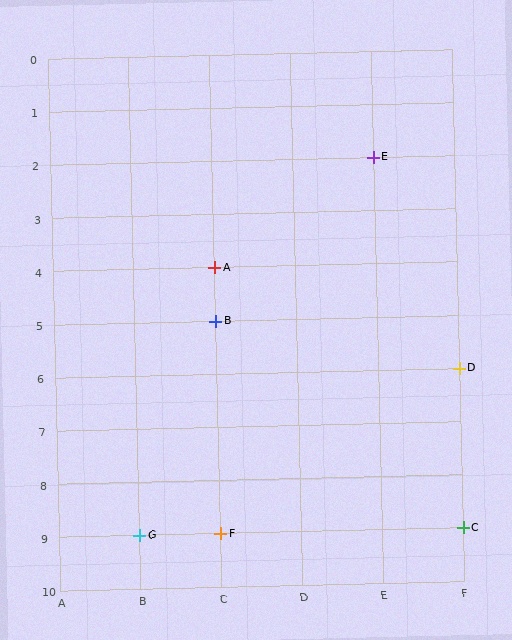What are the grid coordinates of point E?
Point E is at grid coordinates (E, 2).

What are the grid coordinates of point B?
Point B is at grid coordinates (C, 5).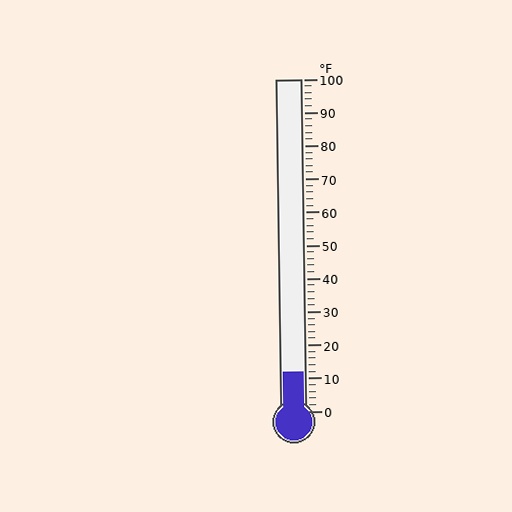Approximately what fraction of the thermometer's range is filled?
The thermometer is filled to approximately 10% of its range.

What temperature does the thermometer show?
The thermometer shows approximately 12°F.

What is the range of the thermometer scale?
The thermometer scale ranges from 0°F to 100°F.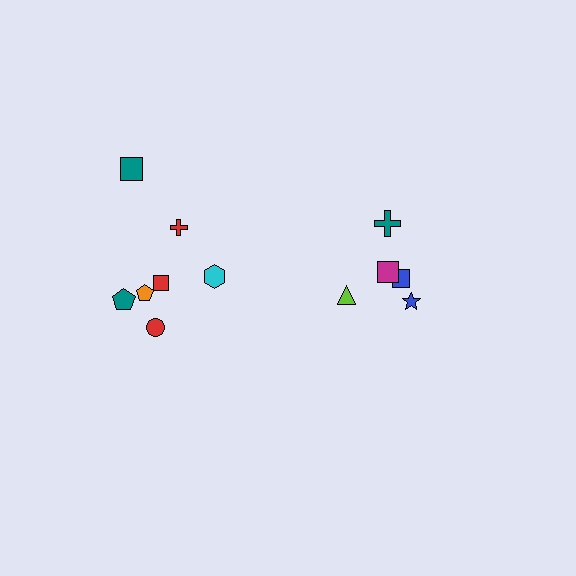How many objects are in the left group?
There are 7 objects.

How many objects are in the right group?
There are 5 objects.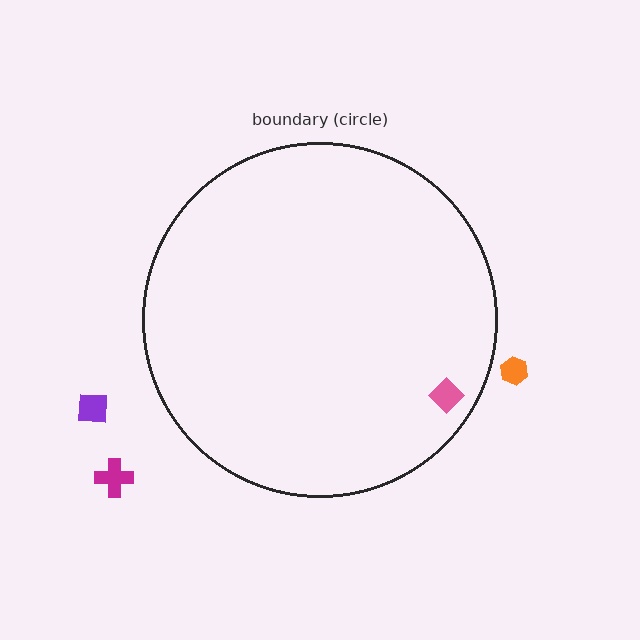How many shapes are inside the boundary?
1 inside, 3 outside.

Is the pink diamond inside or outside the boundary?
Inside.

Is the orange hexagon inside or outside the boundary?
Outside.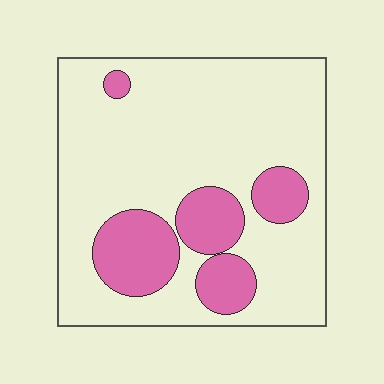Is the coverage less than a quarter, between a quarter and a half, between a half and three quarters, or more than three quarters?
Less than a quarter.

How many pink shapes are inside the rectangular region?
5.